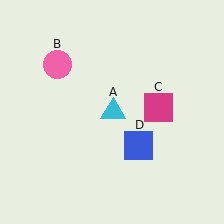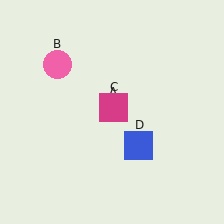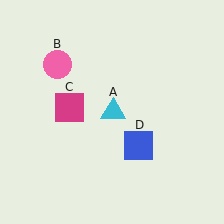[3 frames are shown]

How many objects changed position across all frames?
1 object changed position: magenta square (object C).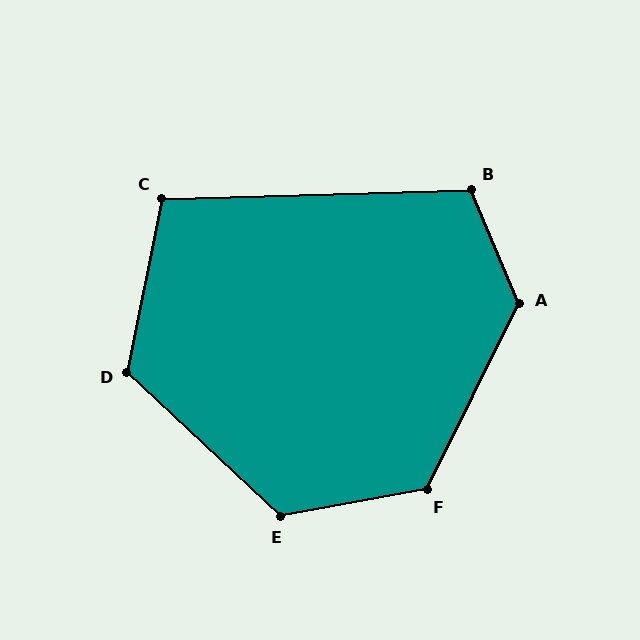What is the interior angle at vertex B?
Approximately 111 degrees (obtuse).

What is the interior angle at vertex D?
Approximately 122 degrees (obtuse).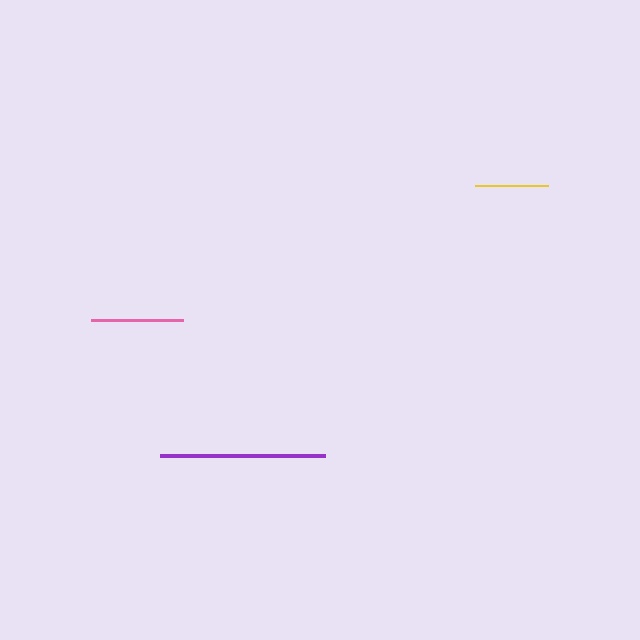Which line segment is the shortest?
The yellow line is the shortest at approximately 73 pixels.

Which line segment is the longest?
The purple line is the longest at approximately 166 pixels.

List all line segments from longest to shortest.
From longest to shortest: purple, pink, yellow.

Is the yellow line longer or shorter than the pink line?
The pink line is longer than the yellow line.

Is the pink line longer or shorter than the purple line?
The purple line is longer than the pink line.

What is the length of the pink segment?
The pink segment is approximately 92 pixels long.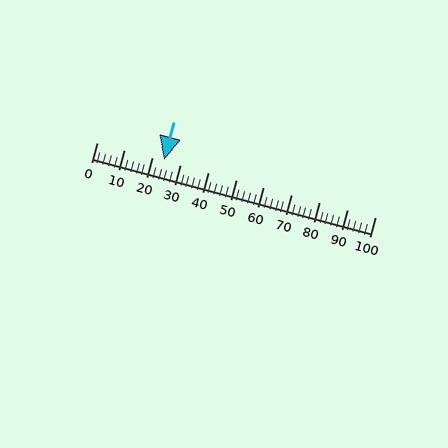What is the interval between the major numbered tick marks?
The major tick marks are spaced 10 units apart.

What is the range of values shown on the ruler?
The ruler shows values from 0 to 100.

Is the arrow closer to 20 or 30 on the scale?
The arrow is closer to 20.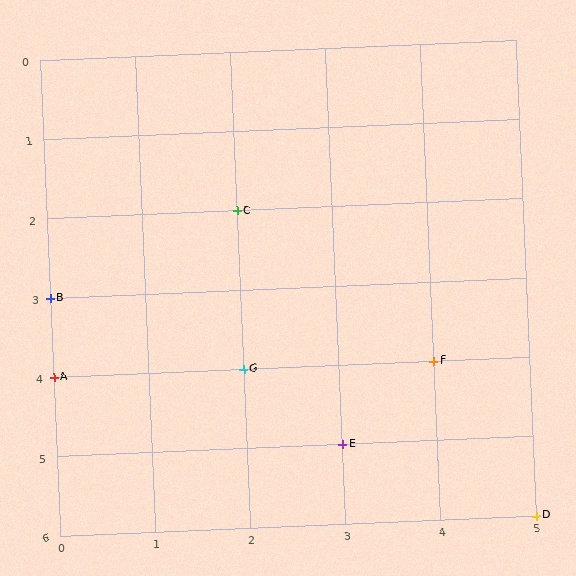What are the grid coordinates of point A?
Point A is at grid coordinates (0, 4).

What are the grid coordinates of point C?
Point C is at grid coordinates (2, 2).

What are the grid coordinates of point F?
Point F is at grid coordinates (4, 4).